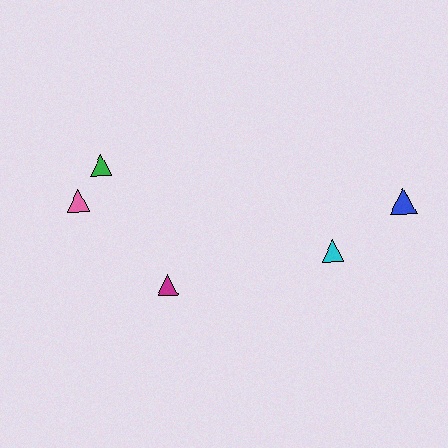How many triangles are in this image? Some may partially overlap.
There are 5 triangles.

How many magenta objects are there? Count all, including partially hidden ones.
There is 1 magenta object.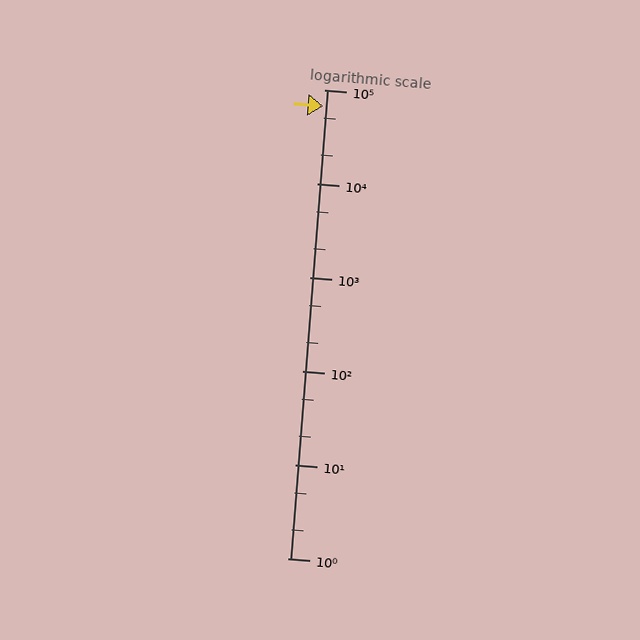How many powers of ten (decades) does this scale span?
The scale spans 5 decades, from 1 to 100000.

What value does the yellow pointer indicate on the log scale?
The pointer indicates approximately 66000.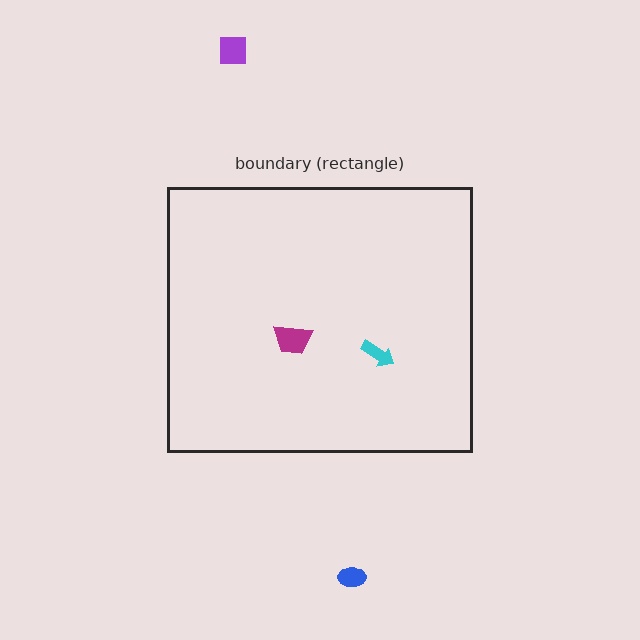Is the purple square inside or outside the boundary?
Outside.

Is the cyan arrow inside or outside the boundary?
Inside.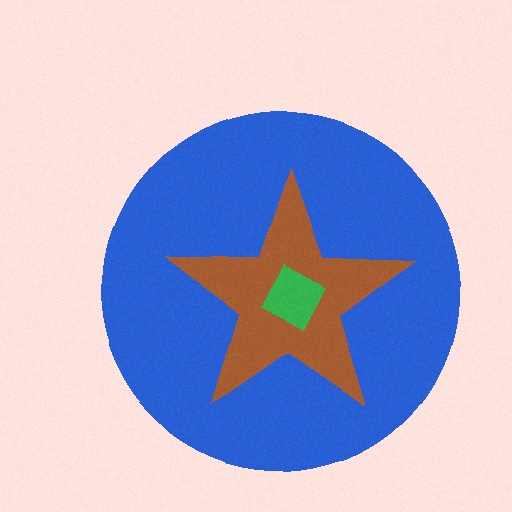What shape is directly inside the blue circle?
The brown star.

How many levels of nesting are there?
3.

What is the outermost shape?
The blue circle.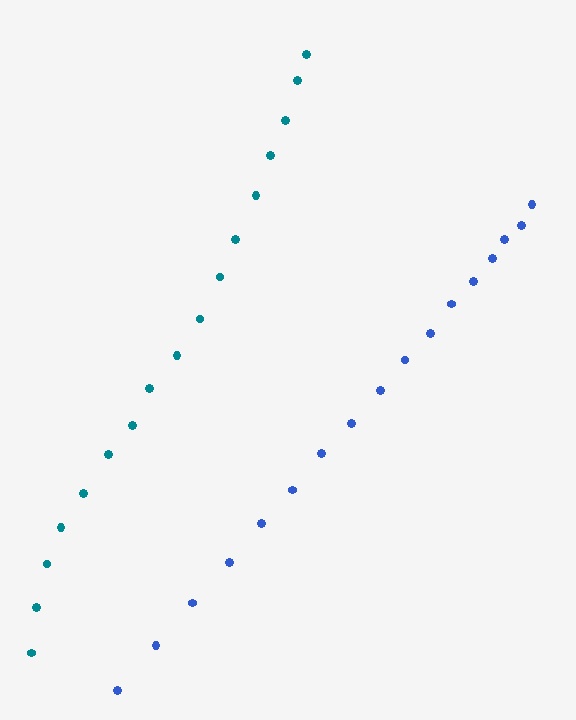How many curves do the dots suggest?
There are 2 distinct paths.